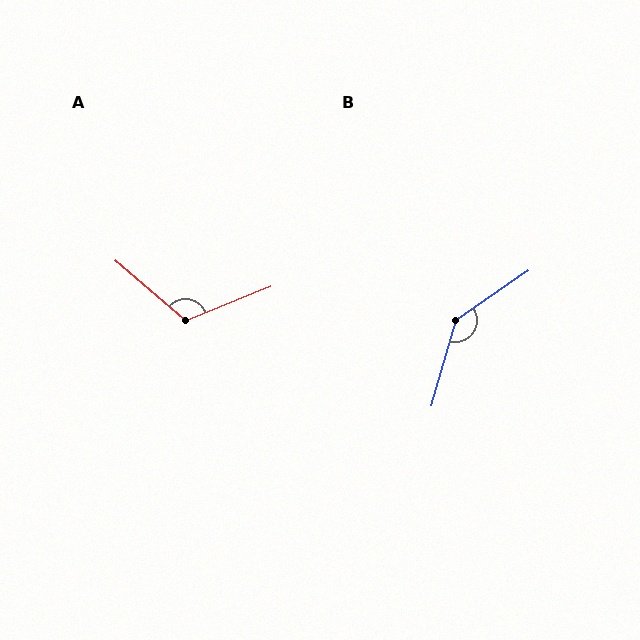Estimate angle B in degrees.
Approximately 140 degrees.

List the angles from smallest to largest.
A (117°), B (140°).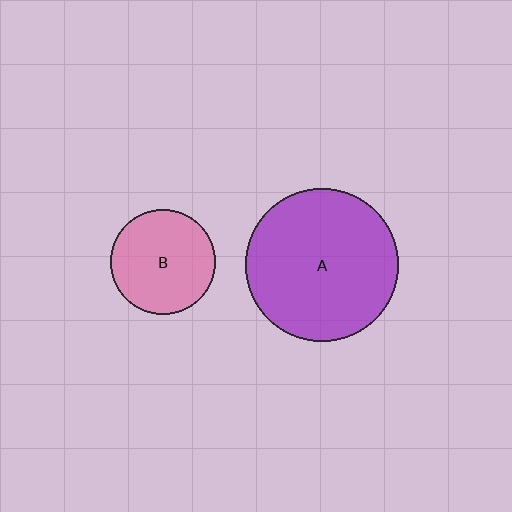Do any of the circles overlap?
No, none of the circles overlap.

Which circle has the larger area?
Circle A (purple).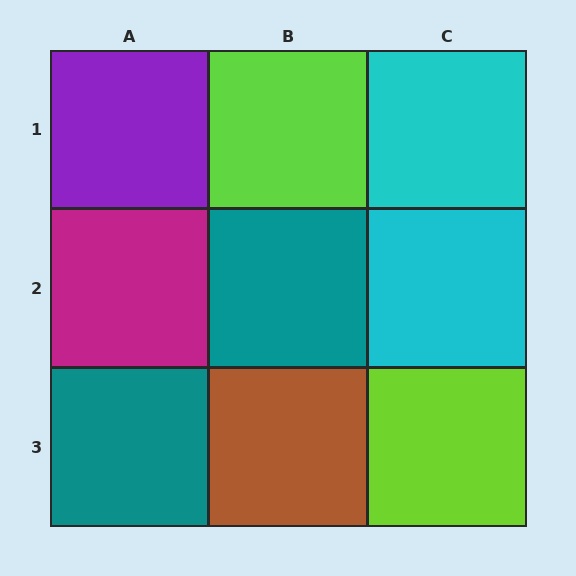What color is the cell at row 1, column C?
Cyan.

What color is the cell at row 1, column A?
Purple.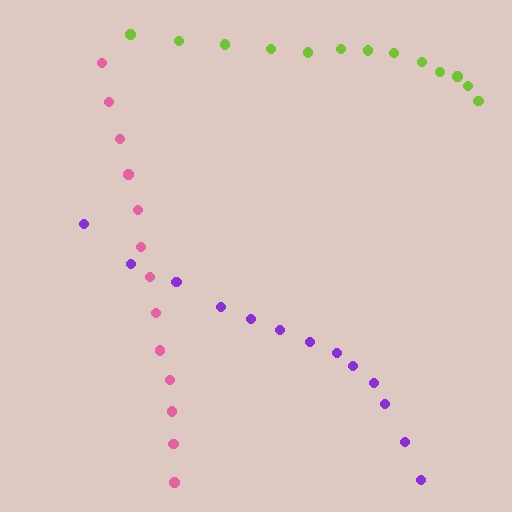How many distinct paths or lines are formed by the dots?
There are 3 distinct paths.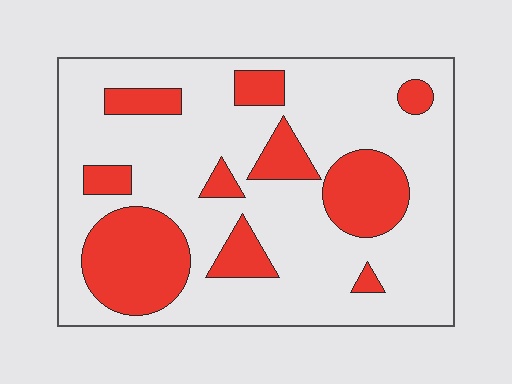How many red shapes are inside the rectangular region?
10.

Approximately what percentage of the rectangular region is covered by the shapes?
Approximately 25%.